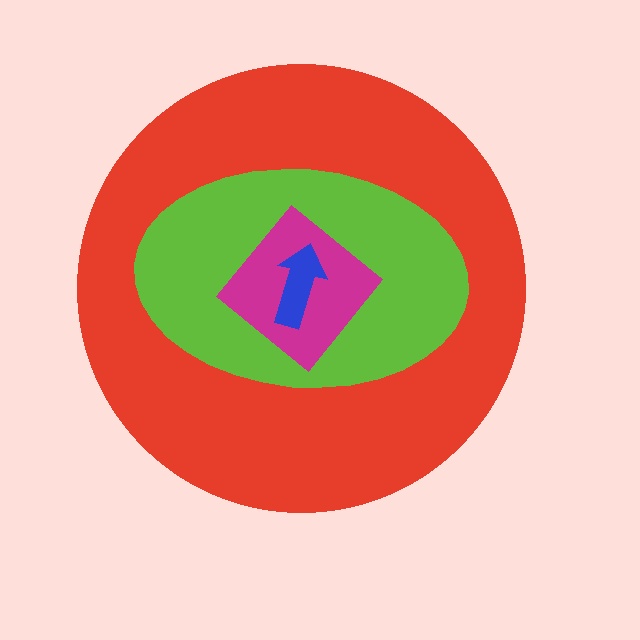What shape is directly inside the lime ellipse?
The magenta diamond.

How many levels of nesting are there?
4.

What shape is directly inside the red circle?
The lime ellipse.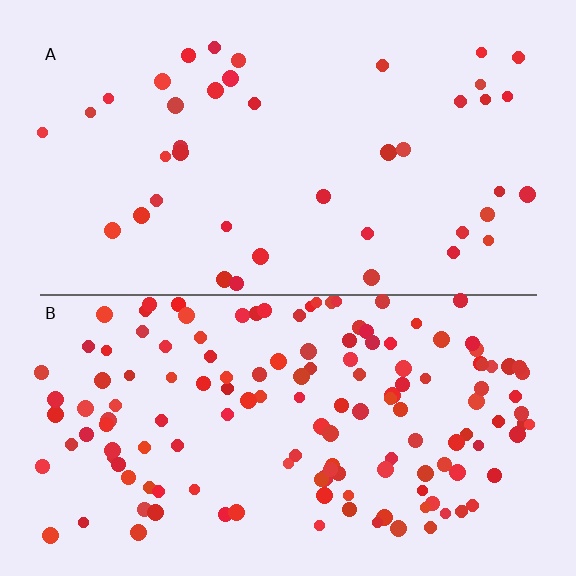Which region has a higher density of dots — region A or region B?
B (the bottom).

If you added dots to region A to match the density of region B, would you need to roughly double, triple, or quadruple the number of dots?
Approximately quadruple.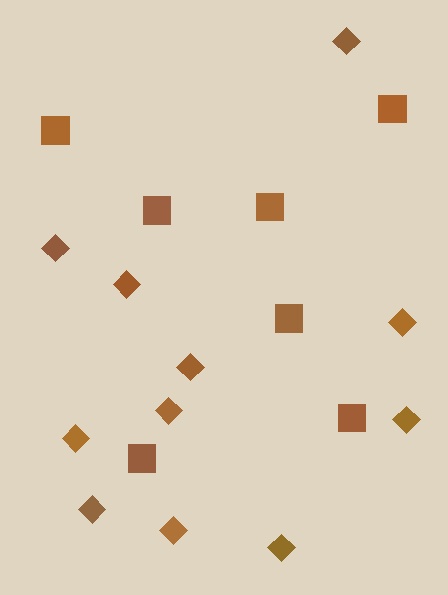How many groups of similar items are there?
There are 2 groups: one group of squares (7) and one group of diamonds (11).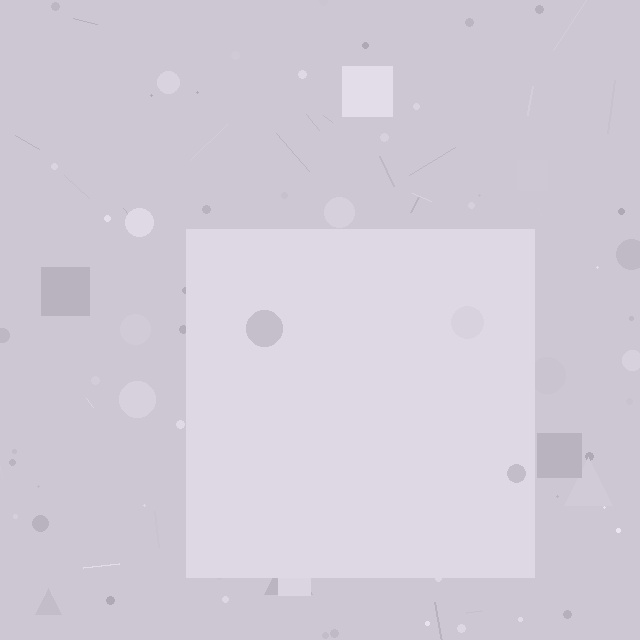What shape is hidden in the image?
A square is hidden in the image.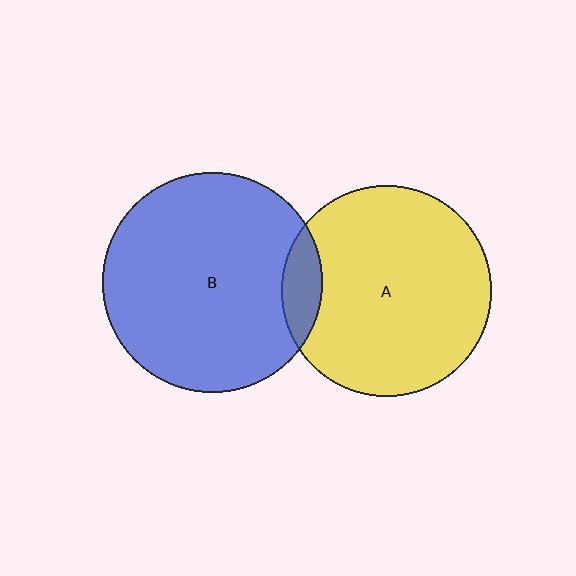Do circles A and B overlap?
Yes.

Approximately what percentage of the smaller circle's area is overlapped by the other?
Approximately 10%.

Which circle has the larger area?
Circle B (blue).